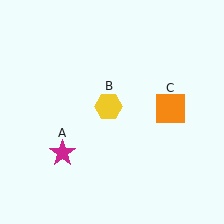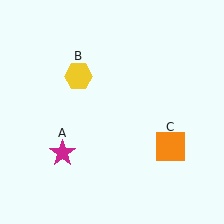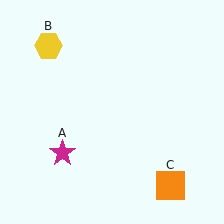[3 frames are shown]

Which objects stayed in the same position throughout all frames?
Magenta star (object A) remained stationary.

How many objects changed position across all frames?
2 objects changed position: yellow hexagon (object B), orange square (object C).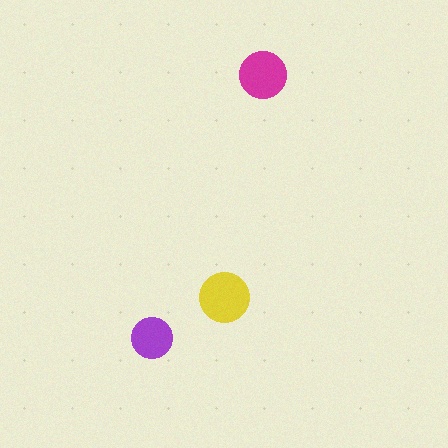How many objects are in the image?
There are 3 objects in the image.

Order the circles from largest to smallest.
the yellow one, the magenta one, the purple one.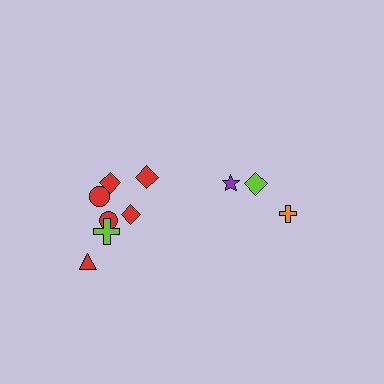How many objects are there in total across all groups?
There are 10 objects.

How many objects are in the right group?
There are 3 objects.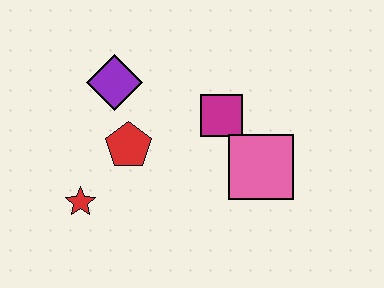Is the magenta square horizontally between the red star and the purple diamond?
No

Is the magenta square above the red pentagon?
Yes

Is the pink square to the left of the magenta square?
No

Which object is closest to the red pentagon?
The purple diamond is closest to the red pentagon.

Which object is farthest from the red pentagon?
The pink square is farthest from the red pentagon.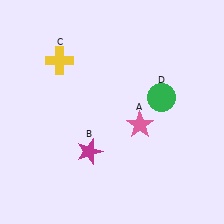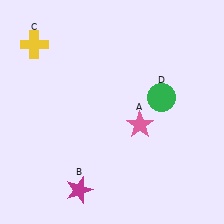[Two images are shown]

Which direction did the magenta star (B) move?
The magenta star (B) moved down.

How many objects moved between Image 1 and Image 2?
2 objects moved between the two images.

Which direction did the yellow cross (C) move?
The yellow cross (C) moved left.